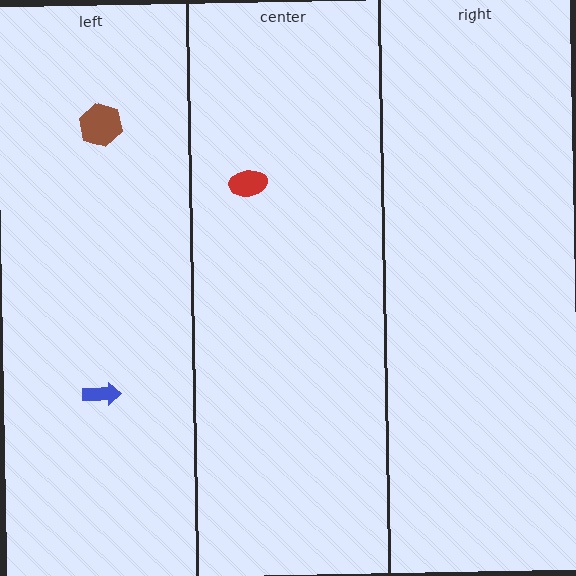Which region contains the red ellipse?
The center region.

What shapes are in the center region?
The red ellipse.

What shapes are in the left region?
The blue arrow, the brown hexagon.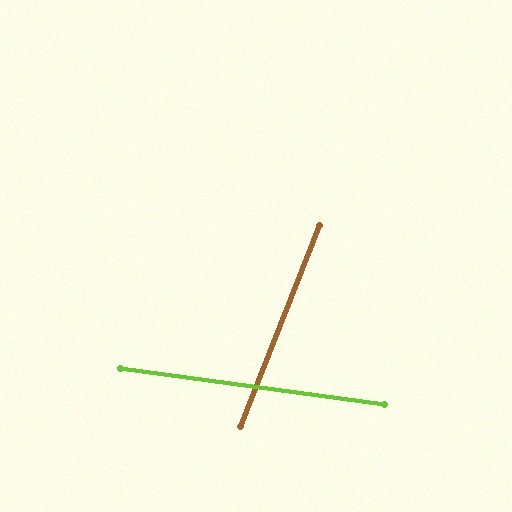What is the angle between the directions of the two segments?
Approximately 76 degrees.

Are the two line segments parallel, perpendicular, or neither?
Neither parallel nor perpendicular — they differ by about 76°.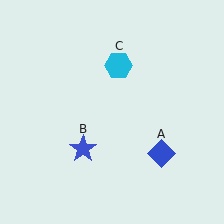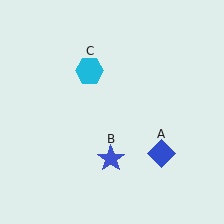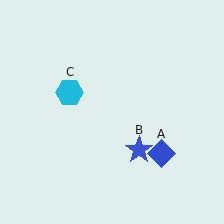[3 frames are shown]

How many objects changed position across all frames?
2 objects changed position: blue star (object B), cyan hexagon (object C).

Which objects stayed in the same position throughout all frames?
Blue diamond (object A) remained stationary.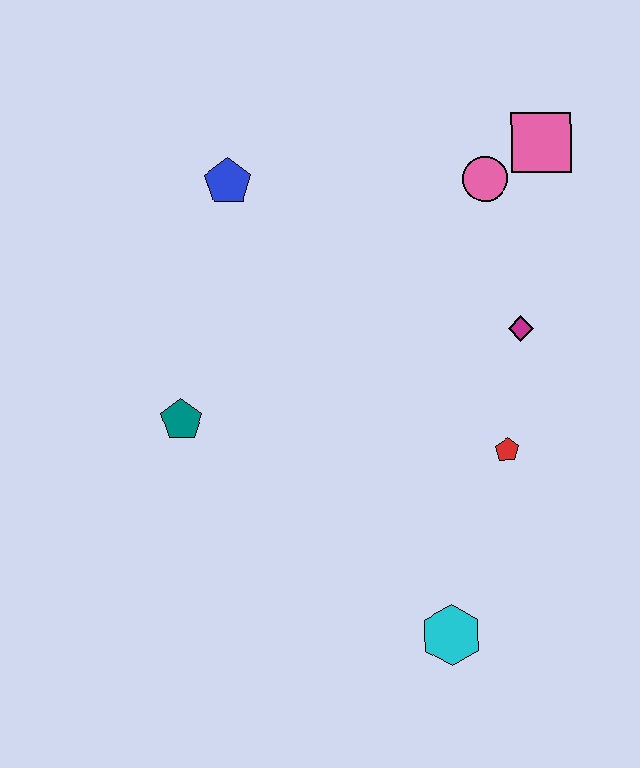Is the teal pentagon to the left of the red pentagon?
Yes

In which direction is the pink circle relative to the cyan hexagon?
The pink circle is above the cyan hexagon.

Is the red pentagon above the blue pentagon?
No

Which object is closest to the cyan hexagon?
The red pentagon is closest to the cyan hexagon.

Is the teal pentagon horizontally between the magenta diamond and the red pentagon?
No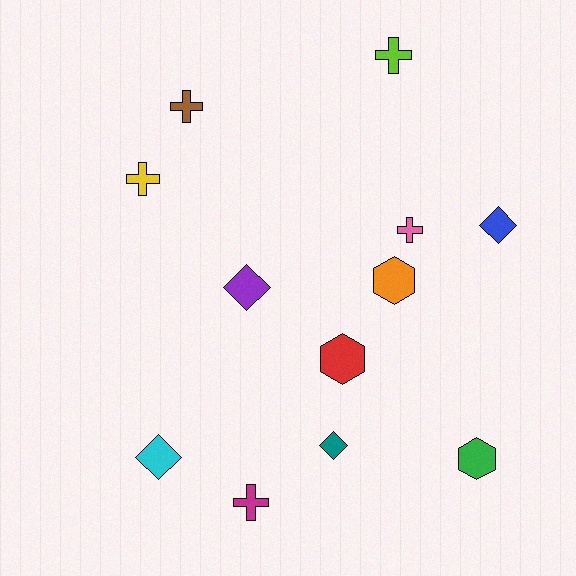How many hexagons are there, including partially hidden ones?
There are 3 hexagons.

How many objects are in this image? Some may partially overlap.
There are 12 objects.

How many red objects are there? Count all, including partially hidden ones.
There is 1 red object.